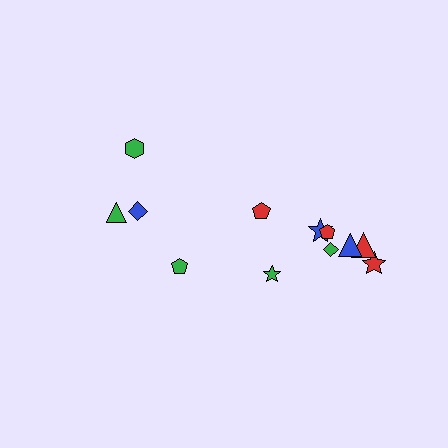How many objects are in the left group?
There are 4 objects.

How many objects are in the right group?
There are 8 objects.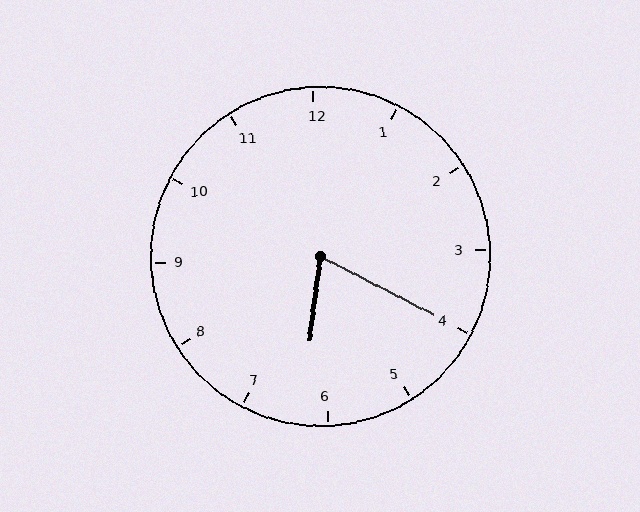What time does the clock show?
6:20.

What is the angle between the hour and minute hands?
Approximately 70 degrees.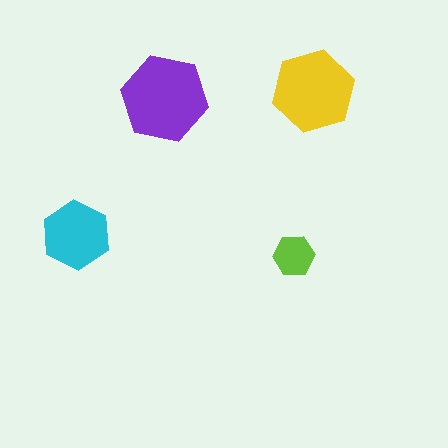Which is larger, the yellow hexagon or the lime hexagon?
The yellow one.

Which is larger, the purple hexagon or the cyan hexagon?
The purple one.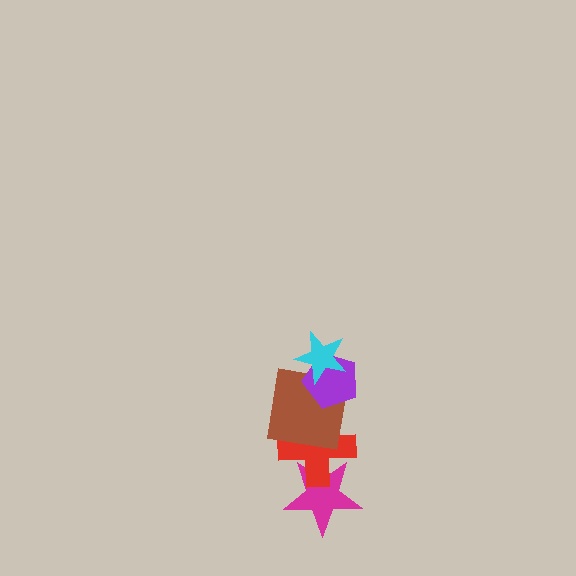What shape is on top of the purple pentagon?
The cyan star is on top of the purple pentagon.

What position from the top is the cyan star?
The cyan star is 1st from the top.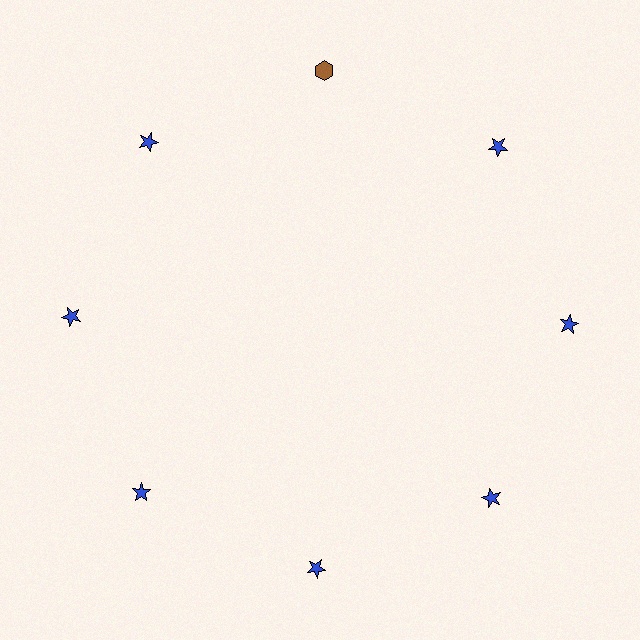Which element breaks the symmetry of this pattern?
The brown hexagon at roughly the 12 o'clock position breaks the symmetry. All other shapes are blue stars.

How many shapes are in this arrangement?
There are 8 shapes arranged in a ring pattern.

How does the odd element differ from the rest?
It differs in both color (brown instead of blue) and shape (hexagon instead of star).